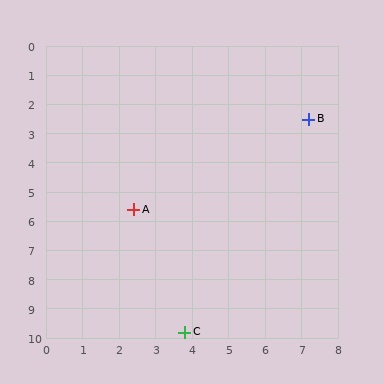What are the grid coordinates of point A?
Point A is at approximately (2.4, 5.6).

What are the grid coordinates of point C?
Point C is at approximately (3.8, 9.8).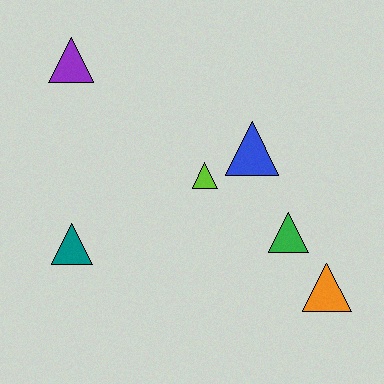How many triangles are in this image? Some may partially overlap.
There are 6 triangles.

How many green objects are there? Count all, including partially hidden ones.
There is 1 green object.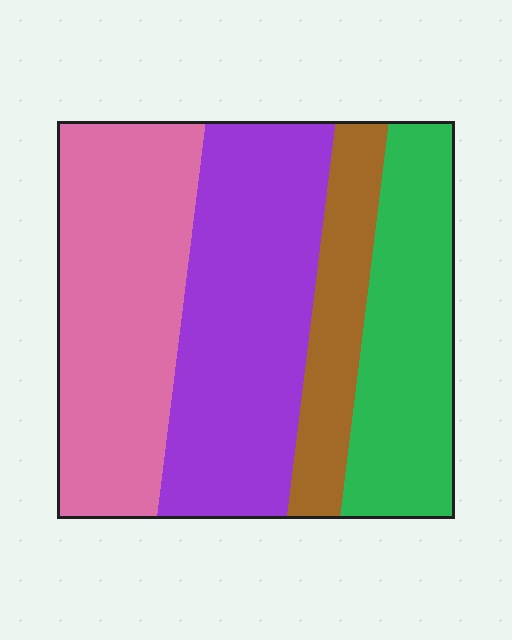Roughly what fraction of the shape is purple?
Purple covers roughly 35% of the shape.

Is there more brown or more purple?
Purple.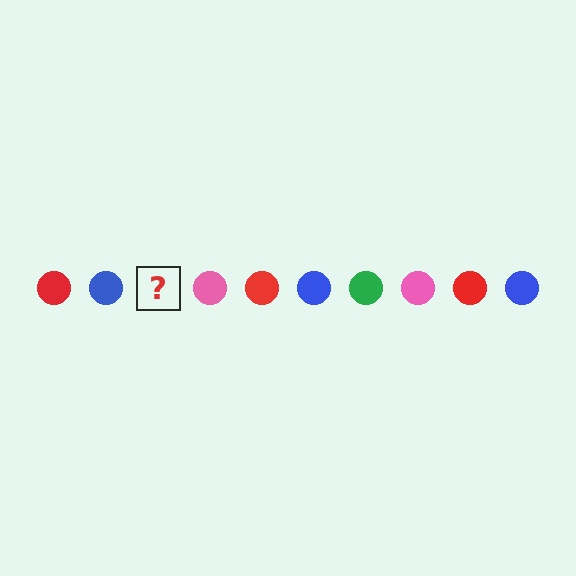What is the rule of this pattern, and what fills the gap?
The rule is that the pattern cycles through red, blue, green, pink circles. The gap should be filled with a green circle.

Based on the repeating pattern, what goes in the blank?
The blank should be a green circle.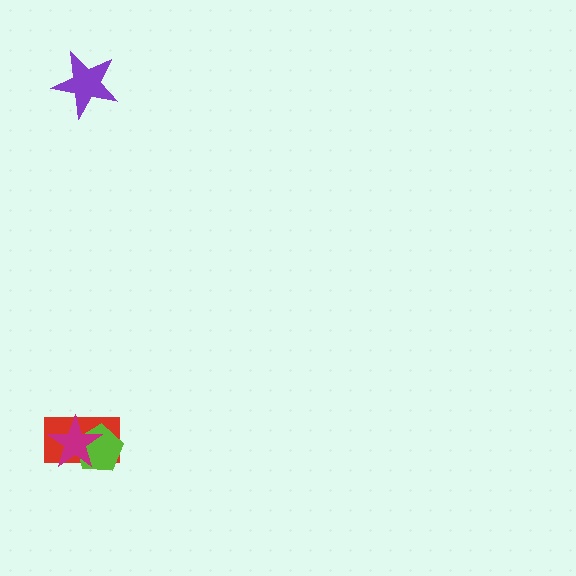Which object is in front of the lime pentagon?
The magenta star is in front of the lime pentagon.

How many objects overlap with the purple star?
0 objects overlap with the purple star.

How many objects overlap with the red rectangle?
2 objects overlap with the red rectangle.